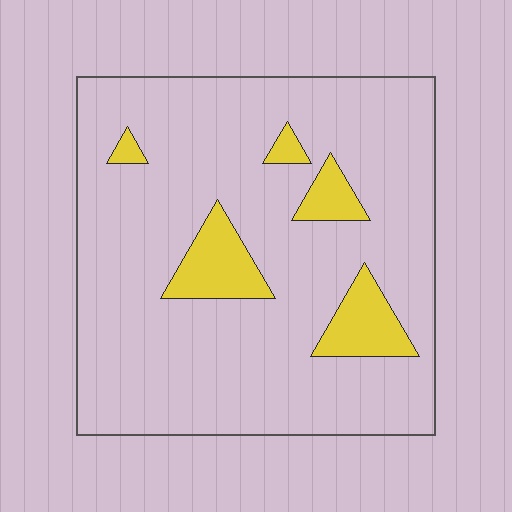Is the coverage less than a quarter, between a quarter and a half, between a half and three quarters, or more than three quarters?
Less than a quarter.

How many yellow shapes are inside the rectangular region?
5.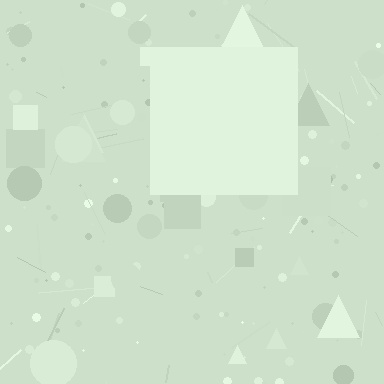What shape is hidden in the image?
A square is hidden in the image.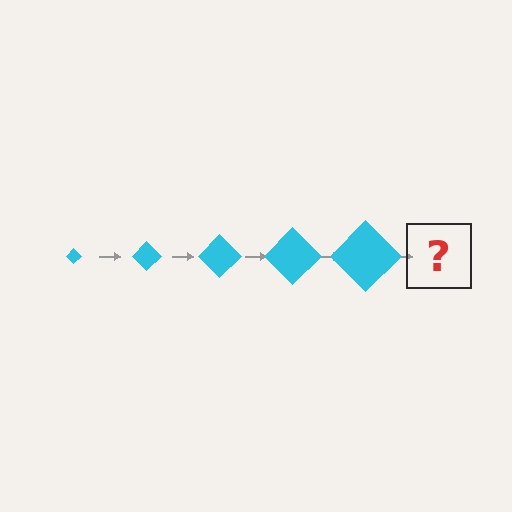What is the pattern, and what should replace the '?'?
The pattern is that the diamond gets progressively larger each step. The '?' should be a cyan diamond, larger than the previous one.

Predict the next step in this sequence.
The next step is a cyan diamond, larger than the previous one.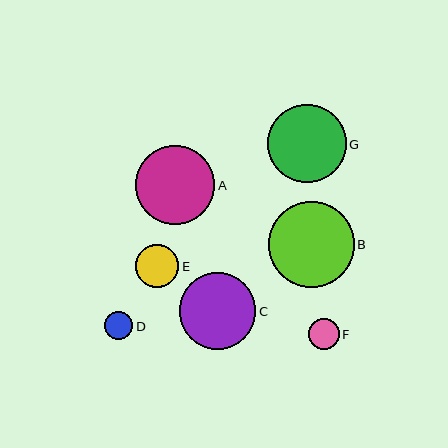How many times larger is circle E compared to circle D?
Circle E is approximately 1.5 times the size of circle D.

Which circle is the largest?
Circle B is the largest with a size of approximately 86 pixels.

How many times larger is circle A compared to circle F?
Circle A is approximately 2.6 times the size of circle F.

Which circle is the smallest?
Circle D is the smallest with a size of approximately 28 pixels.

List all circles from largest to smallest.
From largest to smallest: B, A, G, C, E, F, D.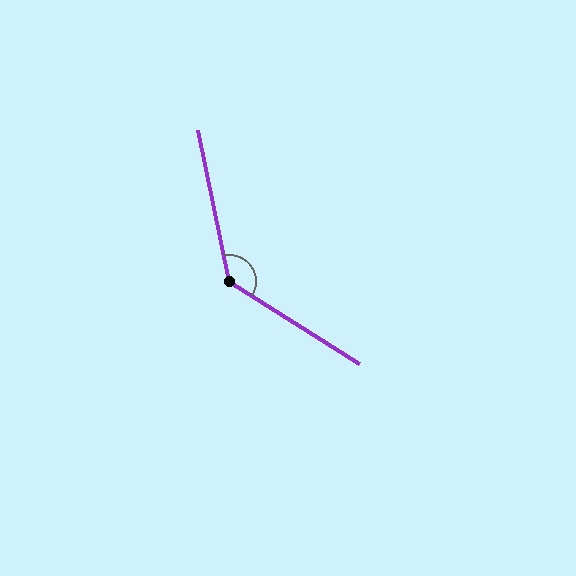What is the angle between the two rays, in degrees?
Approximately 133 degrees.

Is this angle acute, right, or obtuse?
It is obtuse.